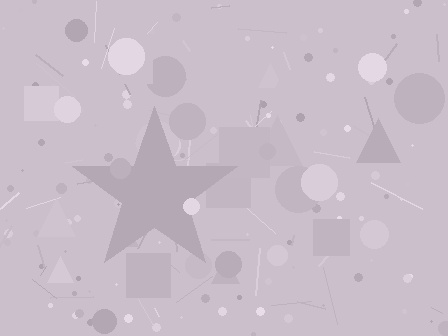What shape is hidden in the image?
A star is hidden in the image.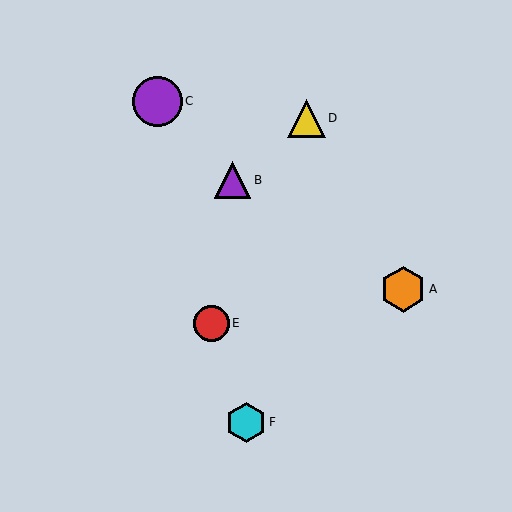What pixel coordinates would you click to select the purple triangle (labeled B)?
Click at (232, 180) to select the purple triangle B.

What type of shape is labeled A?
Shape A is an orange hexagon.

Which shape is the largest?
The purple circle (labeled C) is the largest.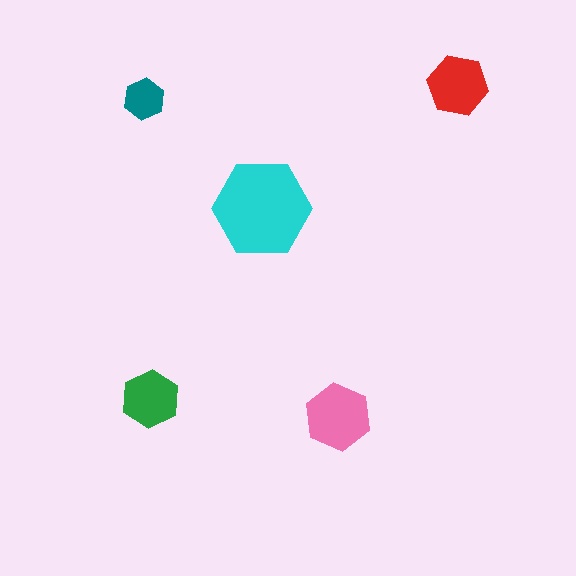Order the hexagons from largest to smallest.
the cyan one, the pink one, the red one, the green one, the teal one.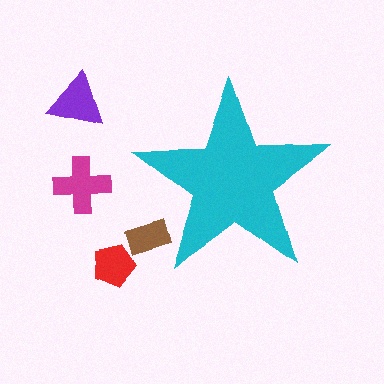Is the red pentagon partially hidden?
No, the red pentagon is fully visible.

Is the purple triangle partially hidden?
No, the purple triangle is fully visible.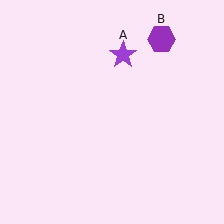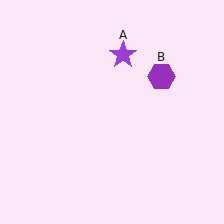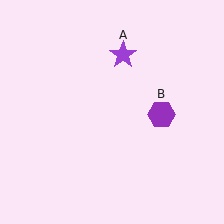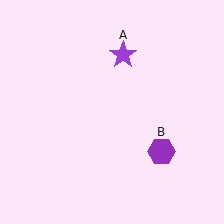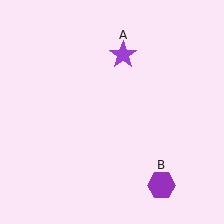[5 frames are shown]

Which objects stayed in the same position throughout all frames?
Purple star (object A) remained stationary.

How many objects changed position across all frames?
1 object changed position: purple hexagon (object B).